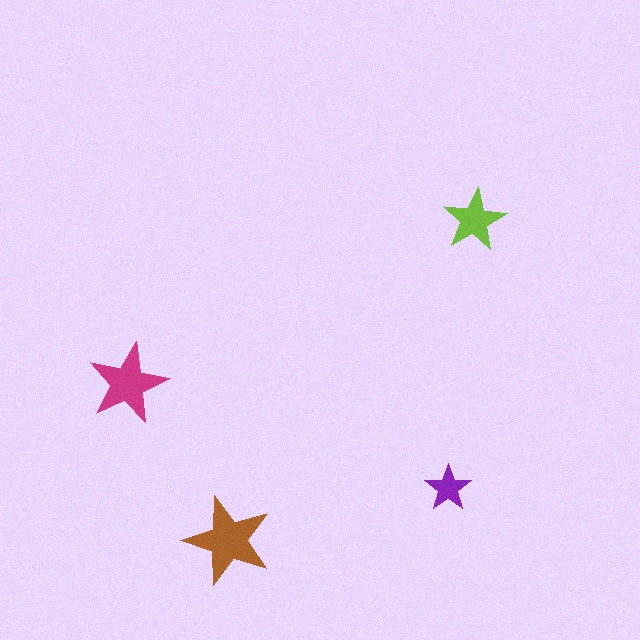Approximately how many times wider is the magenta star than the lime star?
About 1.5 times wider.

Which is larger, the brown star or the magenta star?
The brown one.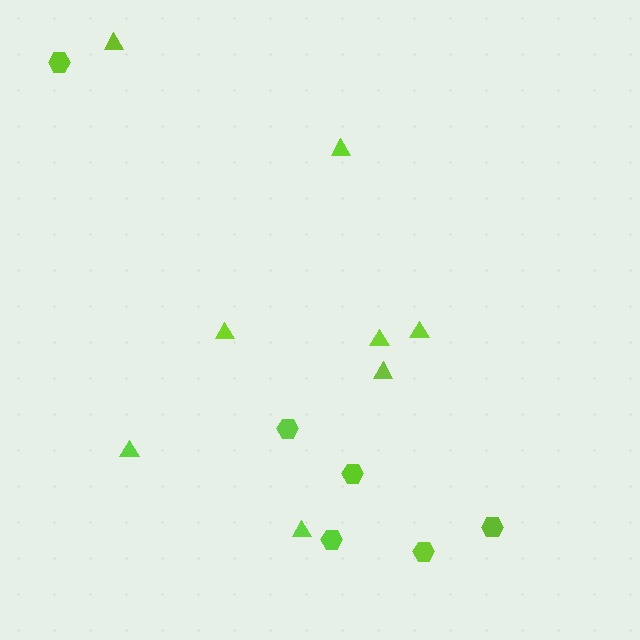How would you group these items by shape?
There are 2 groups: one group of hexagons (6) and one group of triangles (8).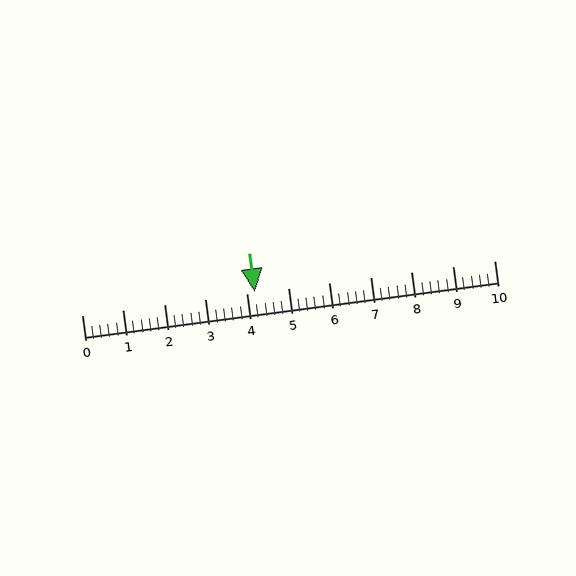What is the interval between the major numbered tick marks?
The major tick marks are spaced 1 units apart.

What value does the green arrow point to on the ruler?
The green arrow points to approximately 4.2.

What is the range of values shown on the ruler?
The ruler shows values from 0 to 10.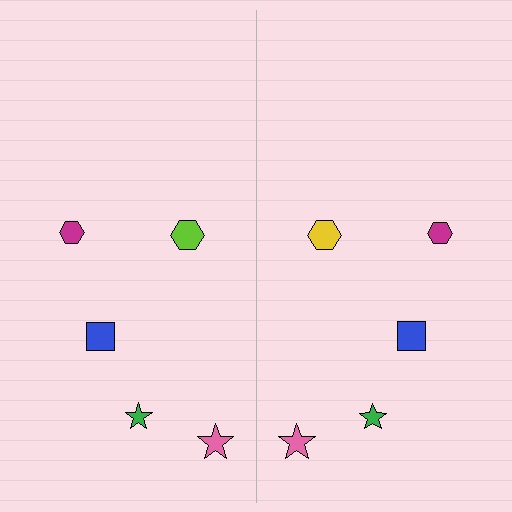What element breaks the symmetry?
The yellow hexagon on the right side breaks the symmetry — its mirror counterpart is lime.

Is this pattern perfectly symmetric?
No, the pattern is not perfectly symmetric. The yellow hexagon on the right side breaks the symmetry — its mirror counterpart is lime.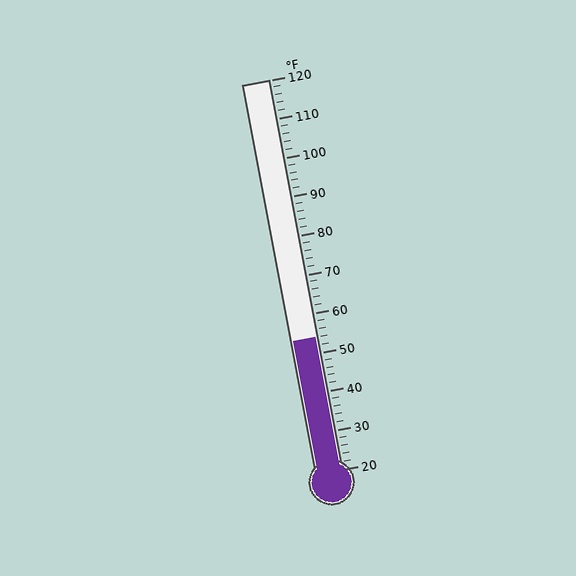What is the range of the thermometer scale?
The thermometer scale ranges from 20°F to 120°F.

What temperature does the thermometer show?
The thermometer shows approximately 54°F.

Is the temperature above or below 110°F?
The temperature is below 110°F.